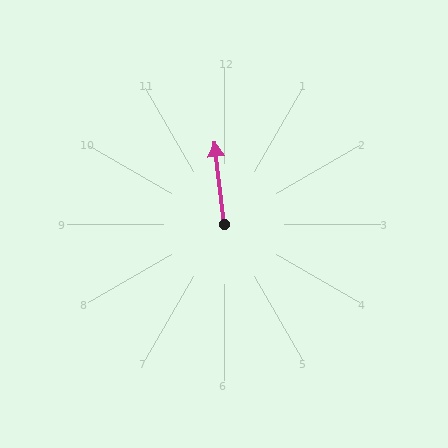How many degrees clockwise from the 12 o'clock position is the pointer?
Approximately 353 degrees.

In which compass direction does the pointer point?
North.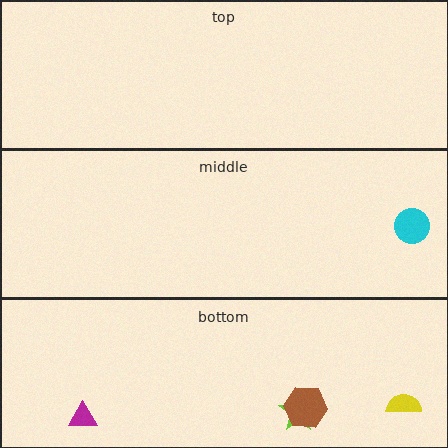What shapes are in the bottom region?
The lime star, the brown hexagon, the yellow semicircle, the magenta triangle.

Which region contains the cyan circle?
The middle region.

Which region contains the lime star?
The bottom region.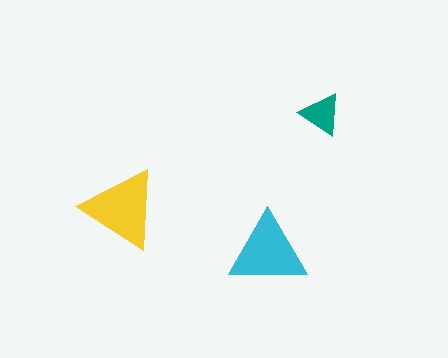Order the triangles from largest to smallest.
the yellow one, the cyan one, the teal one.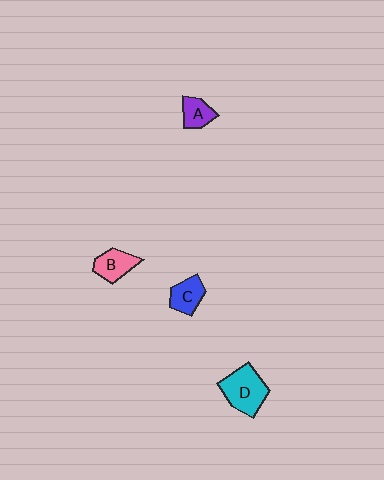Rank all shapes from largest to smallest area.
From largest to smallest: D (cyan), B (pink), C (blue), A (purple).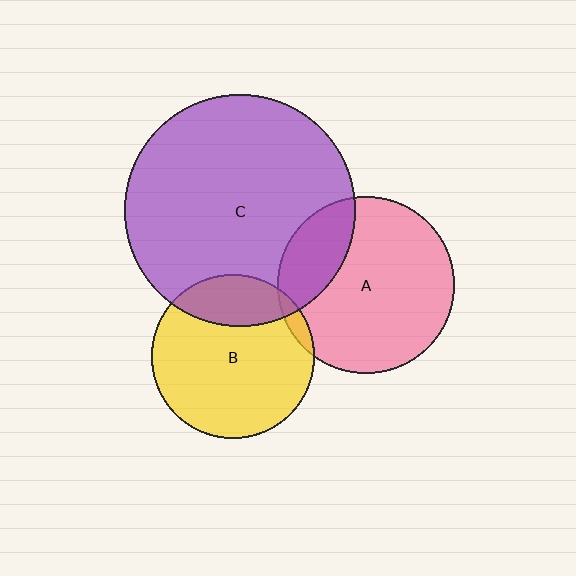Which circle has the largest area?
Circle C (purple).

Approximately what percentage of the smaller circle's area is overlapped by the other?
Approximately 5%.